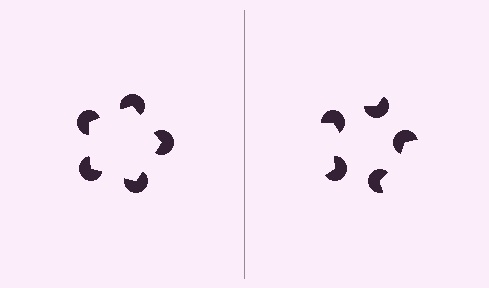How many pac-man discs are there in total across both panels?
10 — 5 on each side.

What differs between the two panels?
The pac-man discs are positioned identically on both sides; only the wedge orientations differ. On the left they align to a pentagon; on the right they are misaligned.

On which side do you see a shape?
An illusory pentagon appears on the left side. On the right side the wedge cuts are rotated, so no coherent shape forms.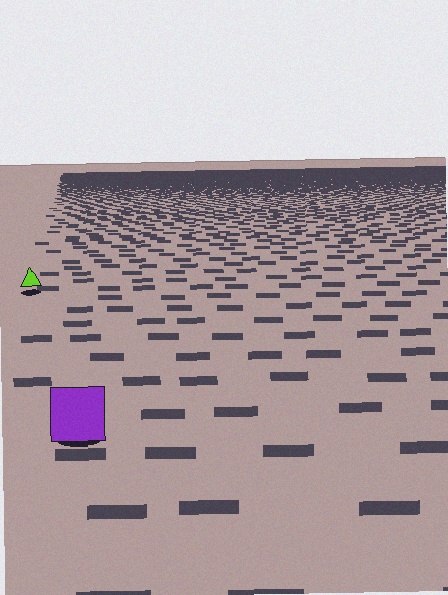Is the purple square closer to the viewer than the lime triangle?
Yes. The purple square is closer — you can tell from the texture gradient: the ground texture is coarser near it.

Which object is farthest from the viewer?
The lime triangle is farthest from the viewer. It appears smaller and the ground texture around it is denser.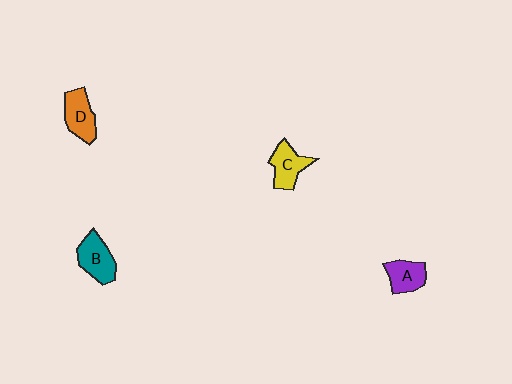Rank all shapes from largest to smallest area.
From largest to smallest: B (teal), D (orange), C (yellow), A (purple).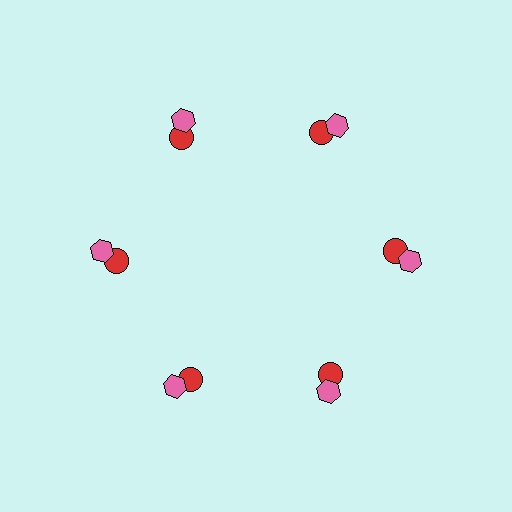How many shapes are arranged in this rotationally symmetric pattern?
There are 12 shapes, arranged in 6 groups of 2.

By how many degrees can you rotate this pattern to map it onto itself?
The pattern maps onto itself every 60 degrees of rotation.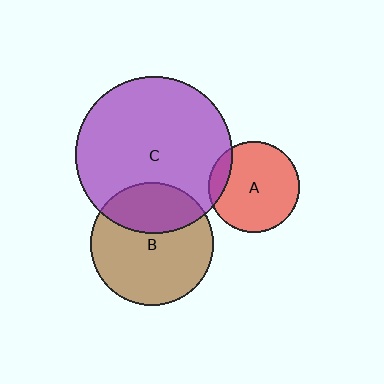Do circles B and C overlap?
Yes.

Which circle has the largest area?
Circle C (purple).